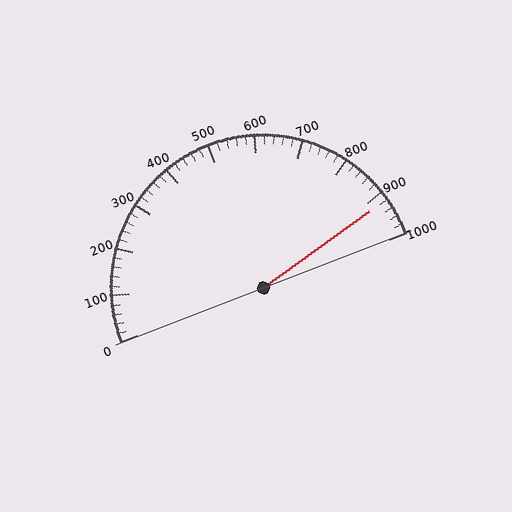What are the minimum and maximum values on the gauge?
The gauge ranges from 0 to 1000.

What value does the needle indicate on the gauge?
The needle indicates approximately 920.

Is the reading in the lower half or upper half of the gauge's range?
The reading is in the upper half of the range (0 to 1000).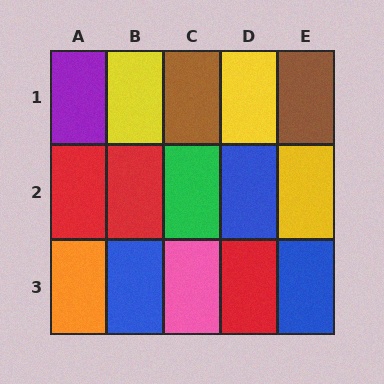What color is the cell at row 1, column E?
Brown.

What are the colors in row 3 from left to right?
Orange, blue, pink, red, blue.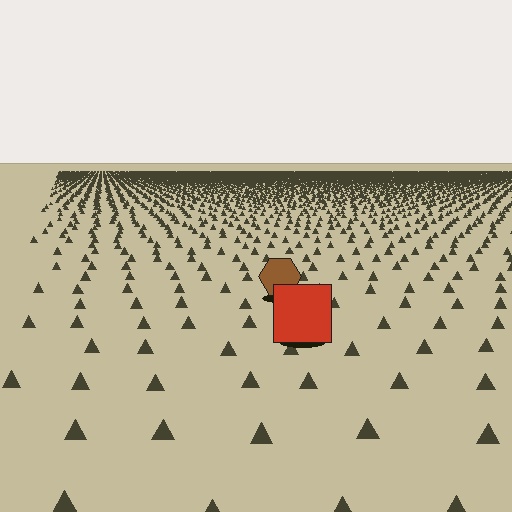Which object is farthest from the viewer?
The brown hexagon is farthest from the viewer. It appears smaller and the ground texture around it is denser.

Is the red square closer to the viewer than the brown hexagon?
Yes. The red square is closer — you can tell from the texture gradient: the ground texture is coarser near it.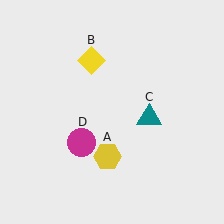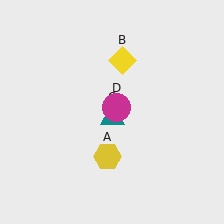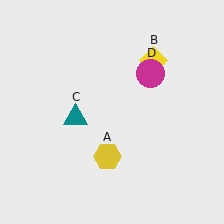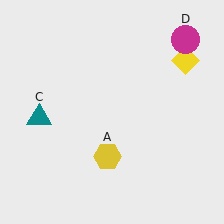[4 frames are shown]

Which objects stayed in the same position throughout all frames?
Yellow hexagon (object A) remained stationary.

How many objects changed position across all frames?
3 objects changed position: yellow diamond (object B), teal triangle (object C), magenta circle (object D).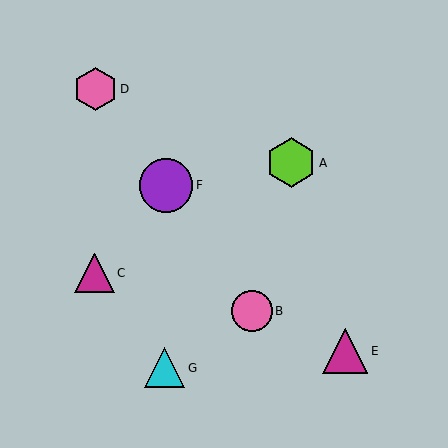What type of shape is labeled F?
Shape F is a purple circle.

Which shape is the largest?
The purple circle (labeled F) is the largest.